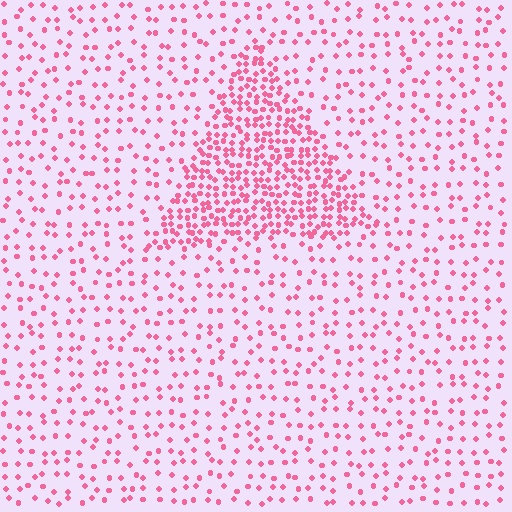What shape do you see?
I see a triangle.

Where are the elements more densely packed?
The elements are more densely packed inside the triangle boundary.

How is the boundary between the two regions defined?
The boundary is defined by a change in element density (approximately 2.8x ratio). All elements are the same color, size, and shape.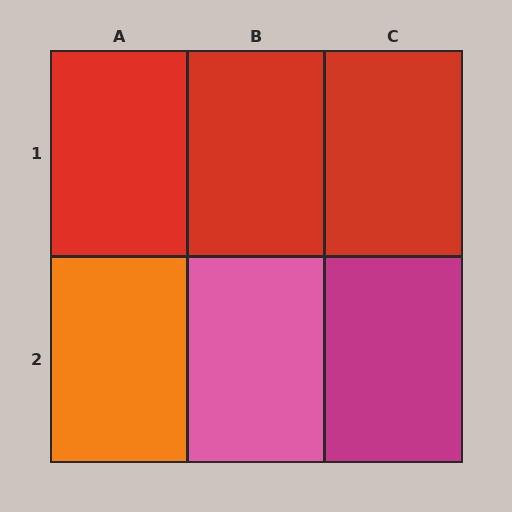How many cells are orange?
1 cell is orange.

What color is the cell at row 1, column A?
Red.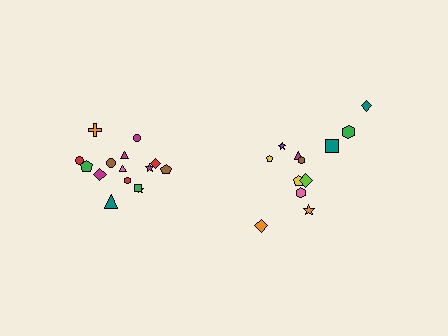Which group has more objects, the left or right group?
The left group.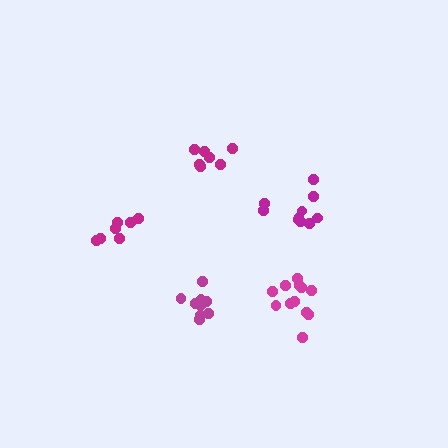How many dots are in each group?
Group 1: 12 dots, Group 2: 7 dots, Group 3: 7 dots, Group 4: 9 dots, Group 5: 10 dots (45 total).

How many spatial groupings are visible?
There are 5 spatial groupings.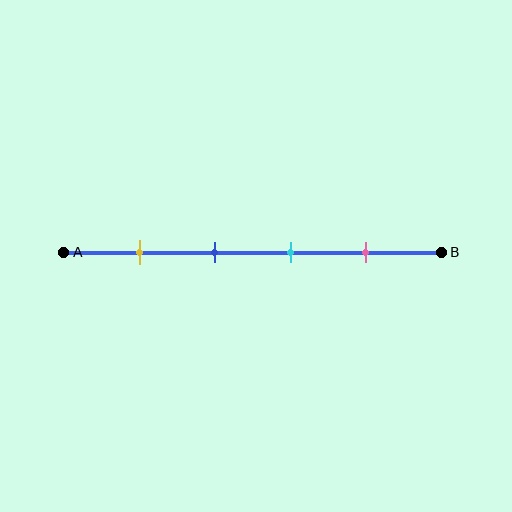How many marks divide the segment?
There are 4 marks dividing the segment.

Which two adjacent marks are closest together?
The blue and cyan marks are the closest adjacent pair.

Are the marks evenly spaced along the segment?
Yes, the marks are approximately evenly spaced.